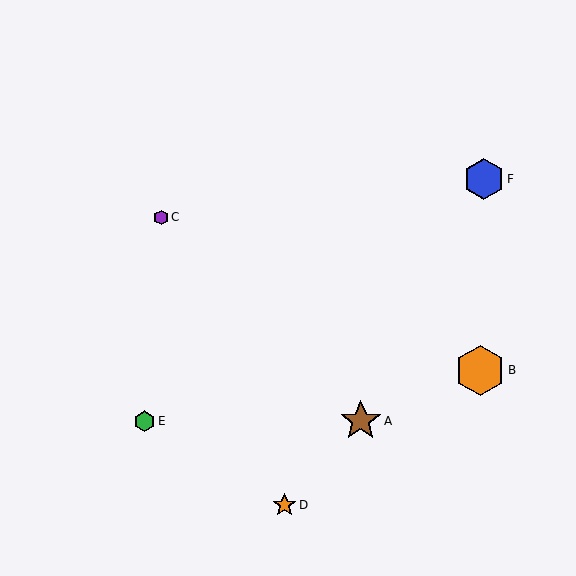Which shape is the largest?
The orange hexagon (labeled B) is the largest.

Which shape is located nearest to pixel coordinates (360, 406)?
The brown star (labeled A) at (361, 421) is nearest to that location.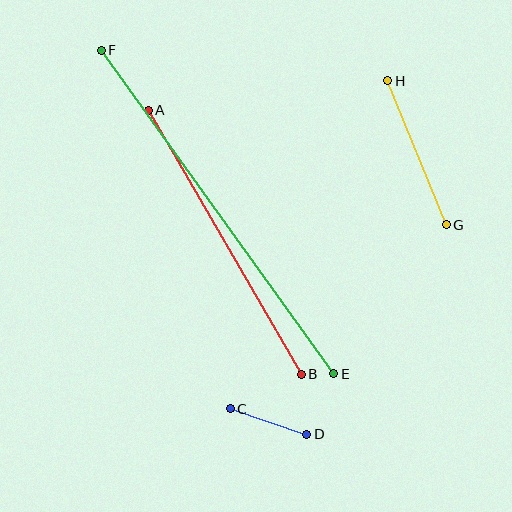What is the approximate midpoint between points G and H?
The midpoint is at approximately (417, 153) pixels.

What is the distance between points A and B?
The distance is approximately 305 pixels.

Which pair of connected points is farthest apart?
Points E and F are farthest apart.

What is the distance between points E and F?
The distance is approximately 398 pixels.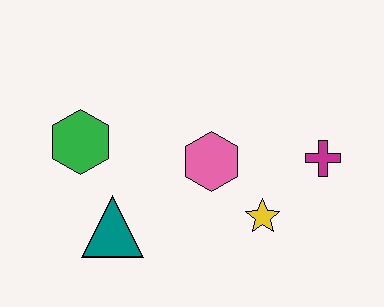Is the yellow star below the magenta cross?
Yes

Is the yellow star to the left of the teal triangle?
No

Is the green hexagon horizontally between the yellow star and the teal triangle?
No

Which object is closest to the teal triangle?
The green hexagon is closest to the teal triangle.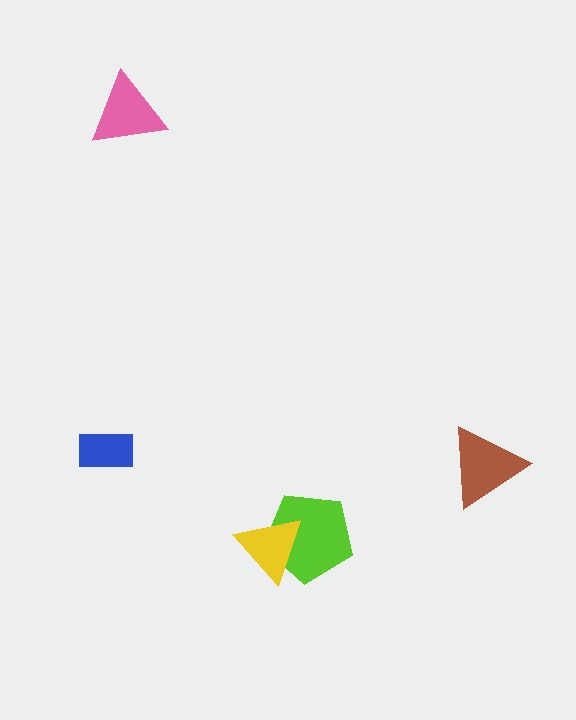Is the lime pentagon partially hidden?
Yes, it is partially covered by another shape.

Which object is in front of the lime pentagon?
The yellow triangle is in front of the lime pentagon.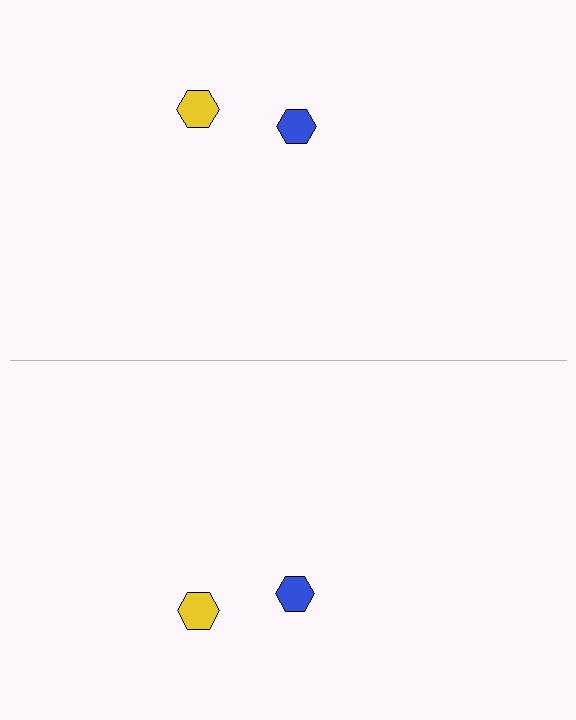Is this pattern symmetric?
Yes, this pattern has bilateral (reflection) symmetry.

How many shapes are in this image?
There are 4 shapes in this image.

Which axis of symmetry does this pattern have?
The pattern has a horizontal axis of symmetry running through the center of the image.